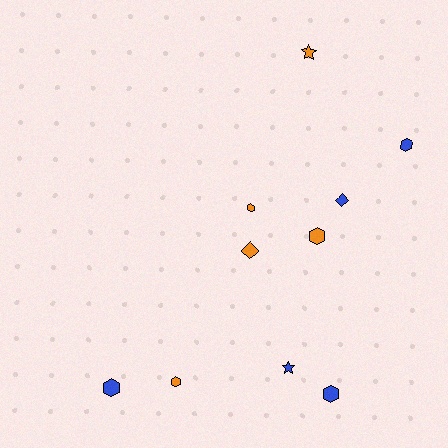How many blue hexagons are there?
There are 3 blue hexagons.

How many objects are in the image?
There are 10 objects.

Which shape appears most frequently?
Hexagon, with 6 objects.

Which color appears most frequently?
Blue, with 5 objects.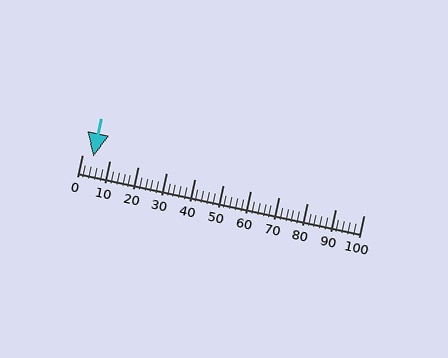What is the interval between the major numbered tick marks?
The major tick marks are spaced 10 units apart.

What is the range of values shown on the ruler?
The ruler shows values from 0 to 100.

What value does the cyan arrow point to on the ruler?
The cyan arrow points to approximately 4.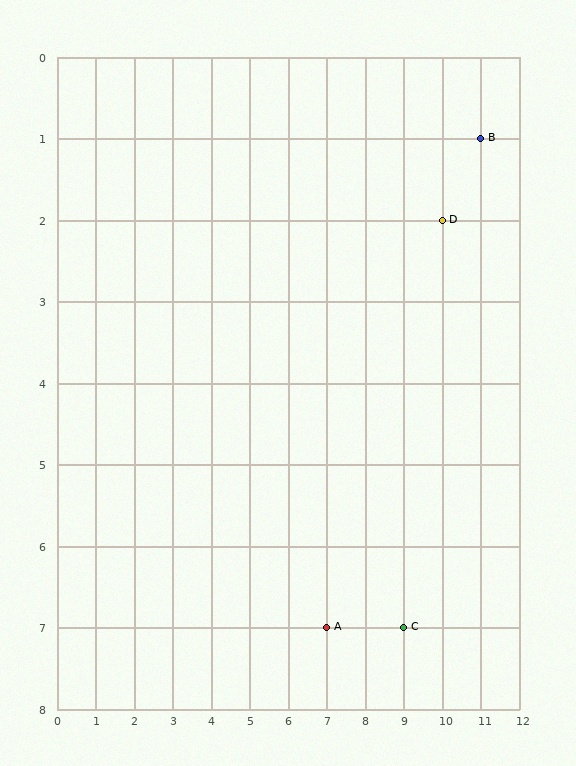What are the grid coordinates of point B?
Point B is at grid coordinates (11, 1).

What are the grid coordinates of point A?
Point A is at grid coordinates (7, 7).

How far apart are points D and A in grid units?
Points D and A are 3 columns and 5 rows apart (about 5.8 grid units diagonally).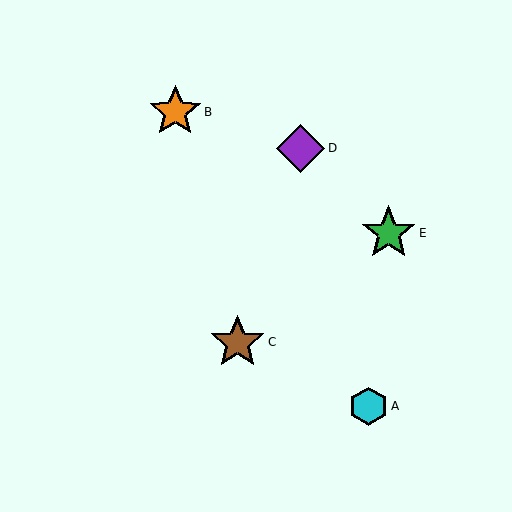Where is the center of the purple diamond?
The center of the purple diamond is at (301, 148).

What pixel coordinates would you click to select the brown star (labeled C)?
Click at (237, 342) to select the brown star C.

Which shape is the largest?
The brown star (labeled C) is the largest.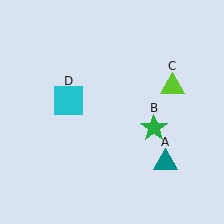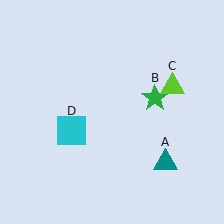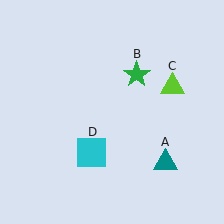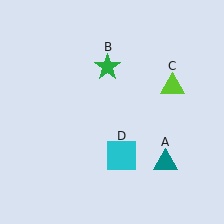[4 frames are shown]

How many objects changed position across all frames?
2 objects changed position: green star (object B), cyan square (object D).